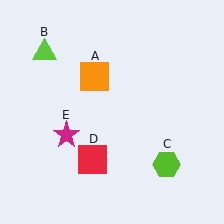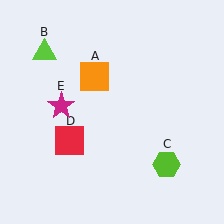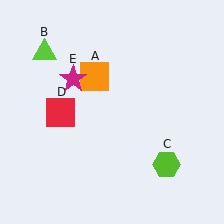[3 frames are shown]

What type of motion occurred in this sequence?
The red square (object D), magenta star (object E) rotated clockwise around the center of the scene.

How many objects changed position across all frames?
2 objects changed position: red square (object D), magenta star (object E).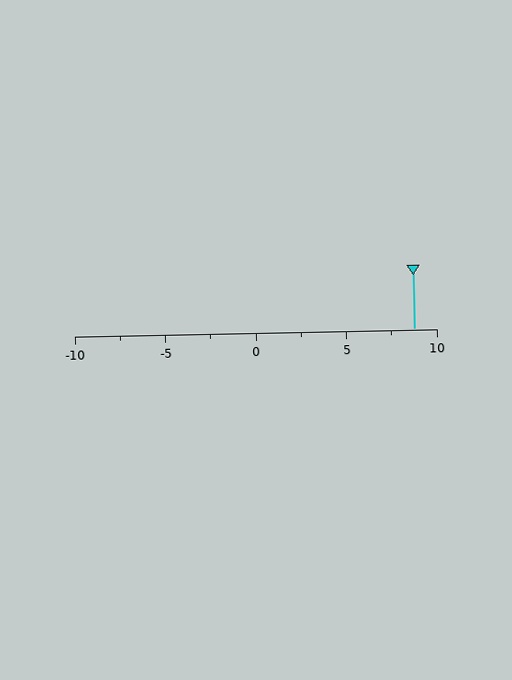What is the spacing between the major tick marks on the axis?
The major ticks are spaced 5 apart.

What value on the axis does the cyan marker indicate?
The marker indicates approximately 8.8.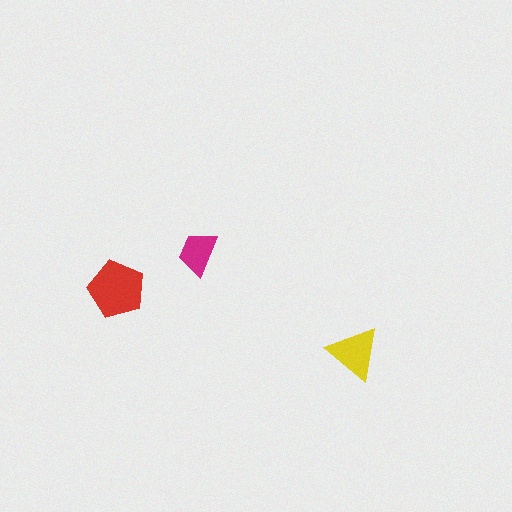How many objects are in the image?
There are 3 objects in the image.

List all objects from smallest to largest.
The magenta trapezoid, the yellow triangle, the red pentagon.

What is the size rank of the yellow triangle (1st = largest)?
2nd.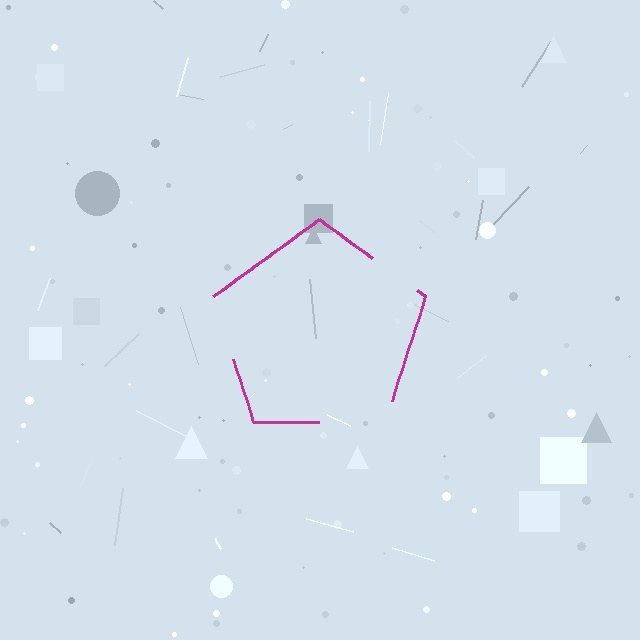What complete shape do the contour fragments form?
The contour fragments form a pentagon.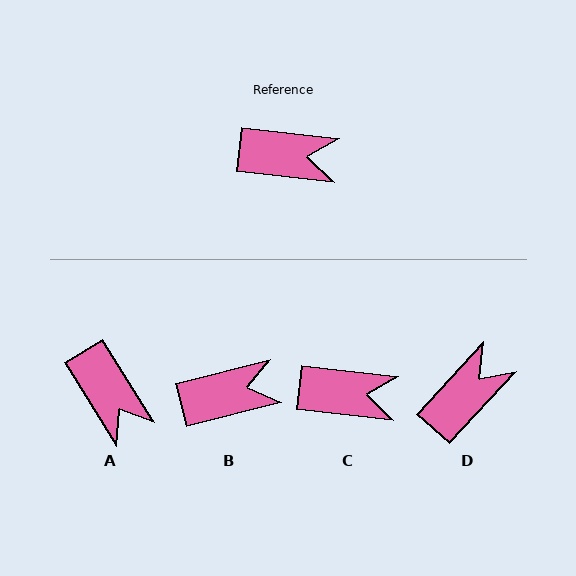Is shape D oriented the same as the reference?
No, it is off by about 54 degrees.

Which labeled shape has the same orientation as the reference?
C.